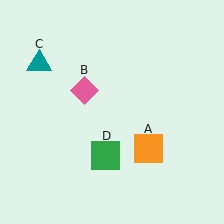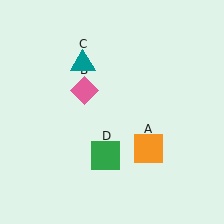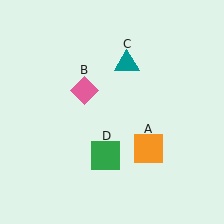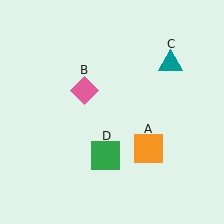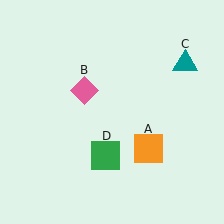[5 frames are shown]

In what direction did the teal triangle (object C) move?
The teal triangle (object C) moved right.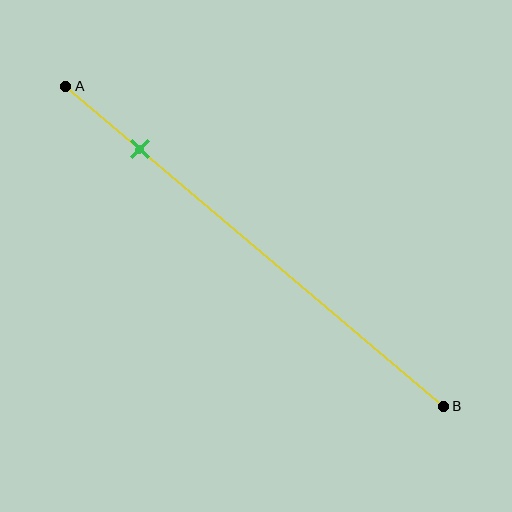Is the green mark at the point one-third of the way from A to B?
No, the mark is at about 20% from A, not at the 33% one-third point.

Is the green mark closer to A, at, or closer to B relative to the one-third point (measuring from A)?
The green mark is closer to point A than the one-third point of segment AB.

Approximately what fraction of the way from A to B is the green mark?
The green mark is approximately 20% of the way from A to B.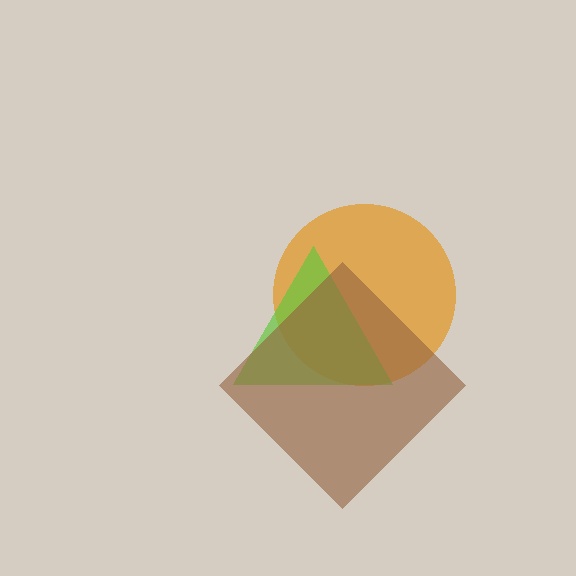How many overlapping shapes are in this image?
There are 3 overlapping shapes in the image.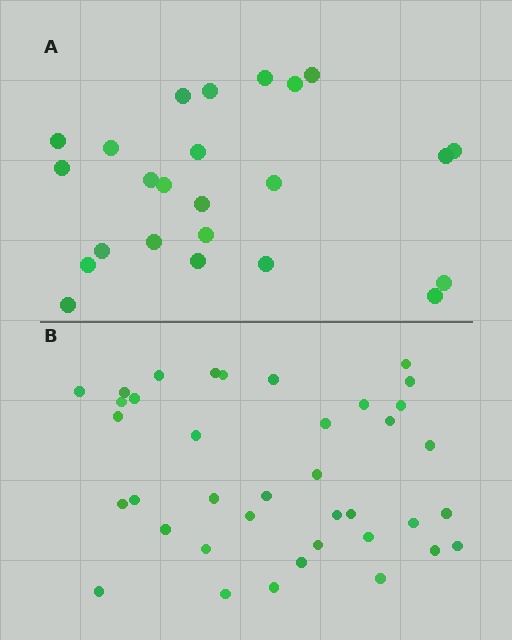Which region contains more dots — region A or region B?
Region B (the bottom region) has more dots.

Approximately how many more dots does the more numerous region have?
Region B has approximately 15 more dots than region A.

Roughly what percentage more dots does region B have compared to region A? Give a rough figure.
About 60% more.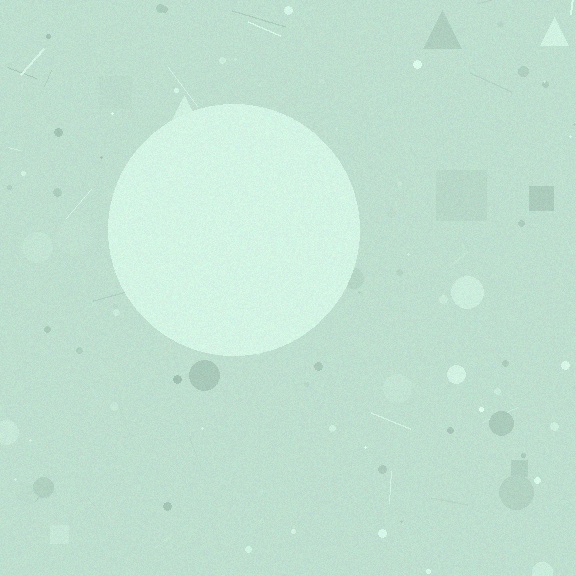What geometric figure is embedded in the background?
A circle is embedded in the background.